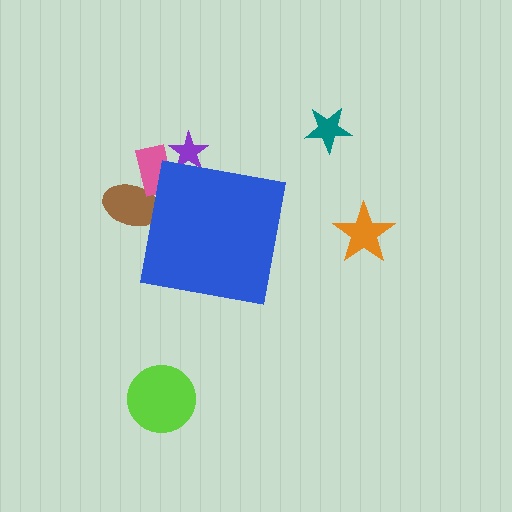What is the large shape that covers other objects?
A blue square.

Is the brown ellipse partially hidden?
Yes, the brown ellipse is partially hidden behind the blue square.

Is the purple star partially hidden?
Yes, the purple star is partially hidden behind the blue square.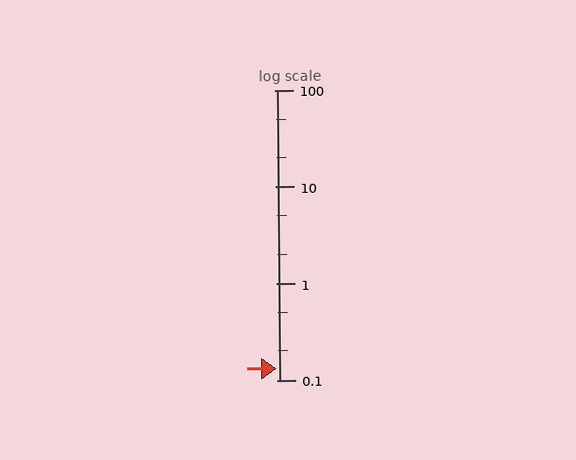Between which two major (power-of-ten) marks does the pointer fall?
The pointer is between 0.1 and 1.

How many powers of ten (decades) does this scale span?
The scale spans 3 decades, from 0.1 to 100.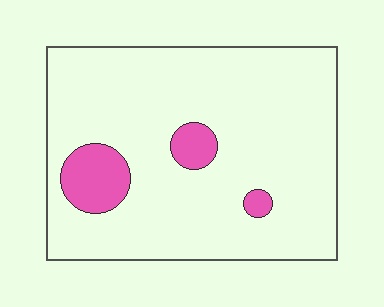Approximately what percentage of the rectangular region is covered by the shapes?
Approximately 10%.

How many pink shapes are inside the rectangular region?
3.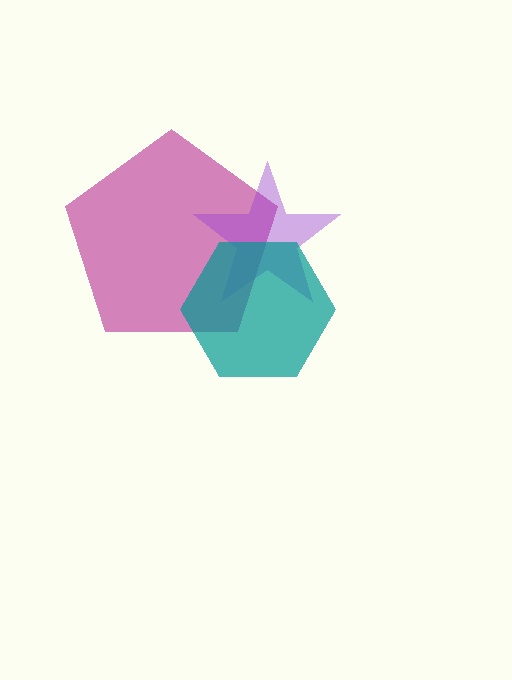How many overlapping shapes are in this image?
There are 3 overlapping shapes in the image.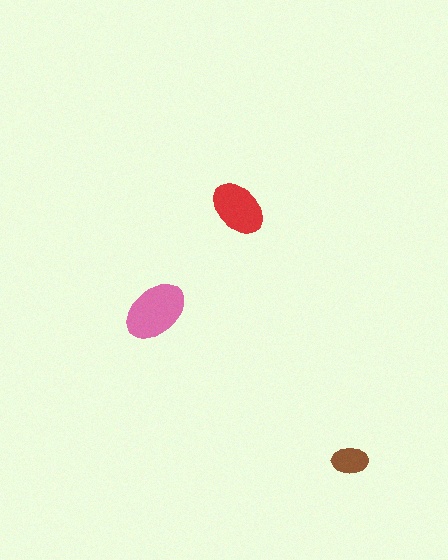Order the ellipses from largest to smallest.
the pink one, the red one, the brown one.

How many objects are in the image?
There are 3 objects in the image.